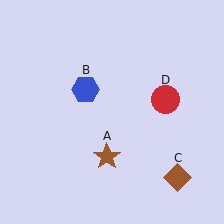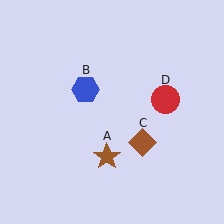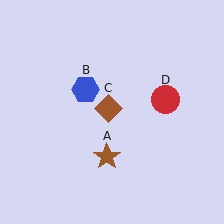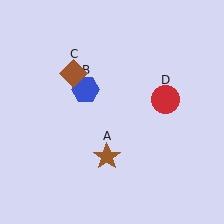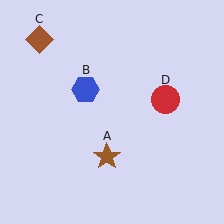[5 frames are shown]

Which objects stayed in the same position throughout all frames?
Brown star (object A) and blue hexagon (object B) and red circle (object D) remained stationary.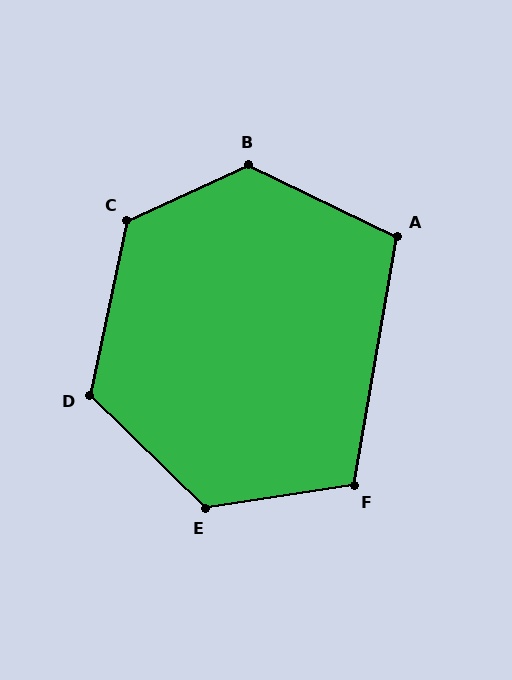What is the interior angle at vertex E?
Approximately 127 degrees (obtuse).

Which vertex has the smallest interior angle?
A, at approximately 106 degrees.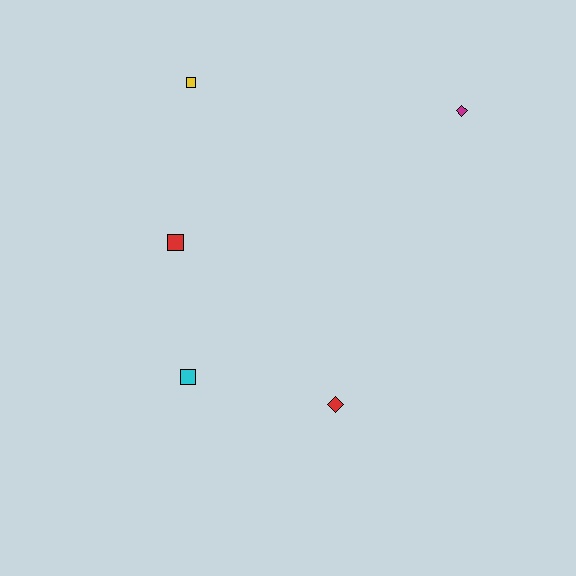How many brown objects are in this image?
There are no brown objects.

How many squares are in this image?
There are 3 squares.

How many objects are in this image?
There are 5 objects.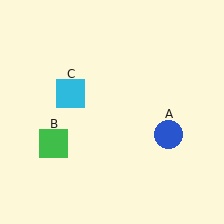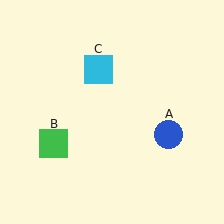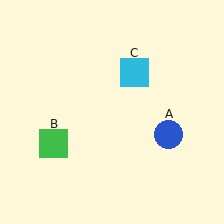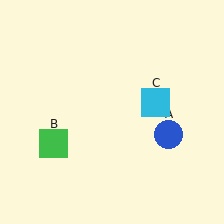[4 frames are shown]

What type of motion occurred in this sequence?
The cyan square (object C) rotated clockwise around the center of the scene.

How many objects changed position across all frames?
1 object changed position: cyan square (object C).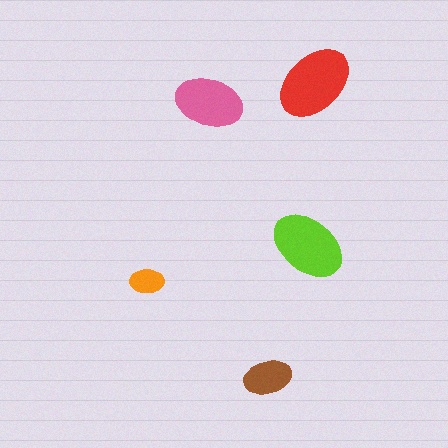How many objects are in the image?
There are 5 objects in the image.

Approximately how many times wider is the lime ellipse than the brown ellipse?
About 1.5 times wider.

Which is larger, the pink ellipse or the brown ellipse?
The pink one.